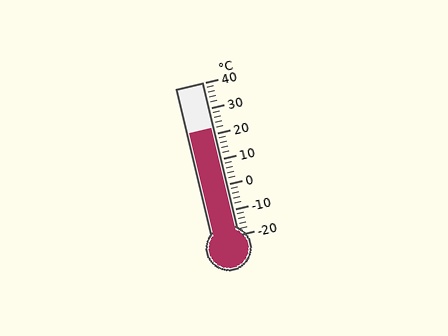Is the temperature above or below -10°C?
The temperature is above -10°C.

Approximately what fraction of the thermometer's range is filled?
The thermometer is filled to approximately 70% of its range.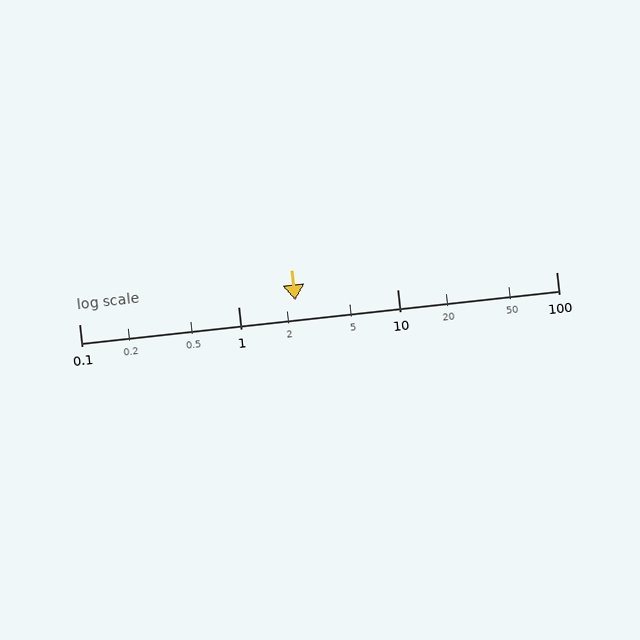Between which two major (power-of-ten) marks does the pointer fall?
The pointer is between 1 and 10.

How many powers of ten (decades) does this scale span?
The scale spans 3 decades, from 0.1 to 100.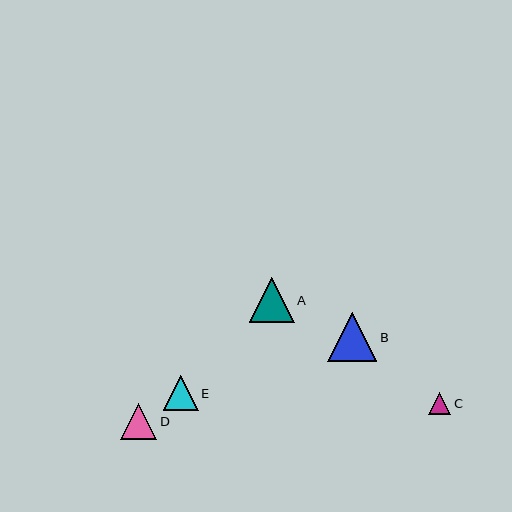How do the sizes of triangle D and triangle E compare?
Triangle D and triangle E are approximately the same size.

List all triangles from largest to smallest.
From largest to smallest: B, A, D, E, C.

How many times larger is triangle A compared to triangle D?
Triangle A is approximately 1.2 times the size of triangle D.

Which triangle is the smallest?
Triangle C is the smallest with a size of approximately 22 pixels.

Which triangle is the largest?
Triangle B is the largest with a size of approximately 49 pixels.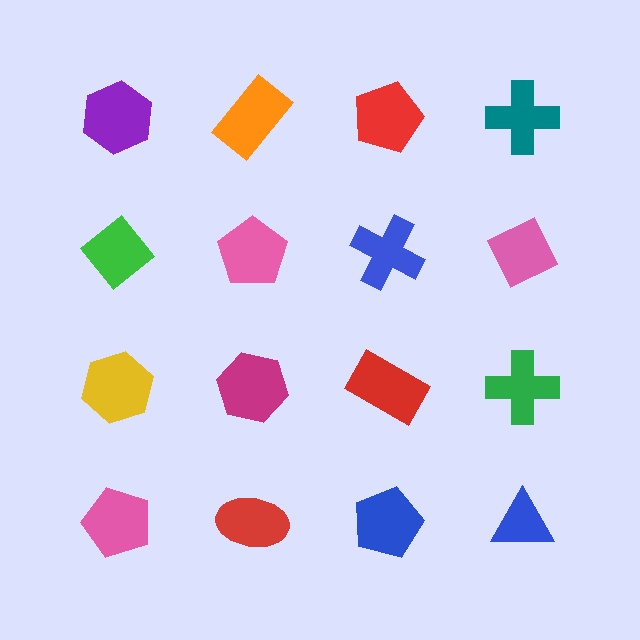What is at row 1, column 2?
An orange rectangle.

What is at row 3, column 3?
A red rectangle.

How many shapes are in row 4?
4 shapes.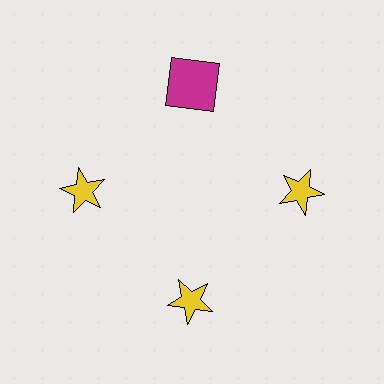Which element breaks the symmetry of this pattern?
The magenta square at roughly the 12 o'clock position breaks the symmetry. All other shapes are yellow stars.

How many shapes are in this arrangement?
There are 4 shapes arranged in a ring pattern.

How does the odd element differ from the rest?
It differs in both color (magenta instead of yellow) and shape (square instead of star).